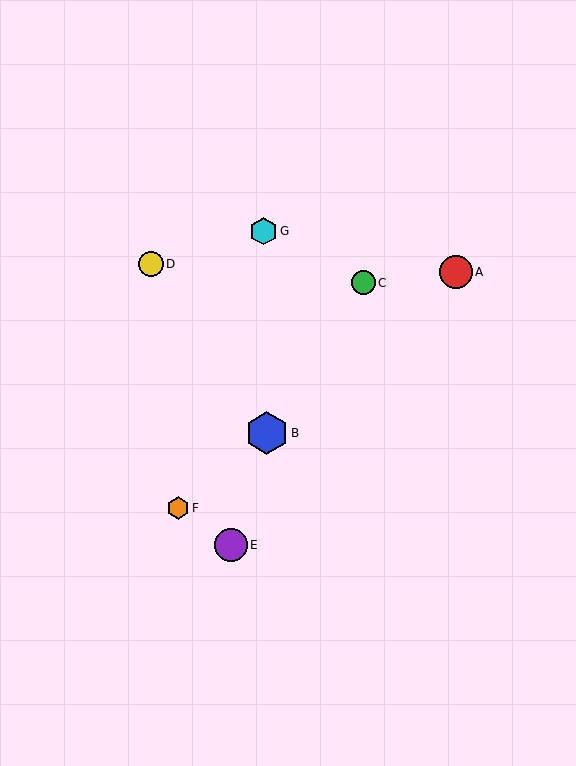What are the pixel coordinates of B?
Object B is at (267, 433).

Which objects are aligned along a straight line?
Objects A, B, F are aligned along a straight line.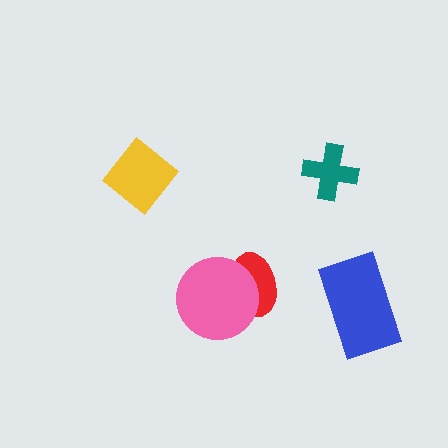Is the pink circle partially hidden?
No, no other shape covers it.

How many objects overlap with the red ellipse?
1 object overlaps with the red ellipse.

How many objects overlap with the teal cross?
0 objects overlap with the teal cross.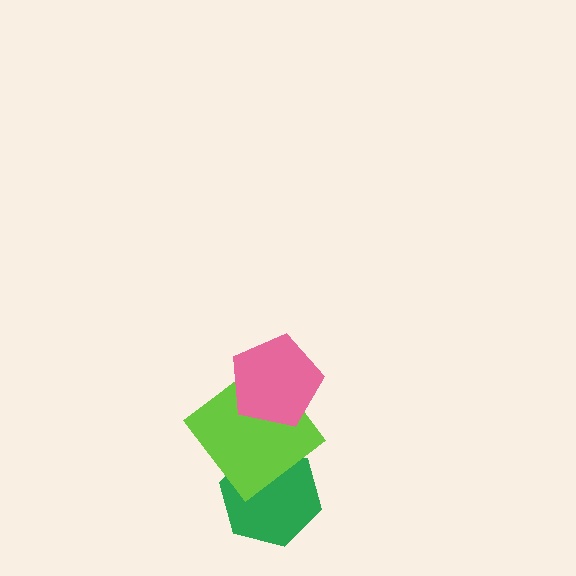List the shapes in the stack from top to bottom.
From top to bottom: the pink pentagon, the lime diamond, the green hexagon.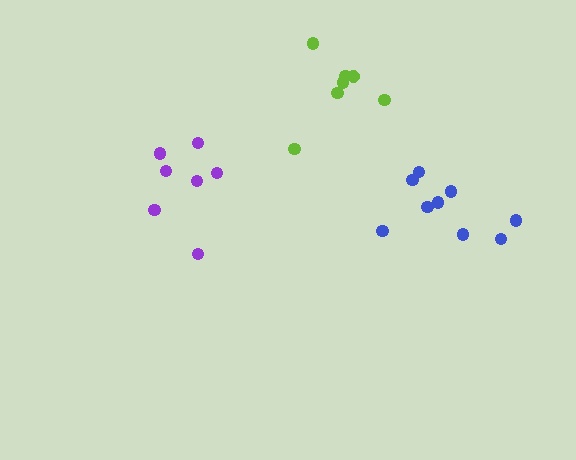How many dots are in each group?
Group 1: 7 dots, Group 2: 9 dots, Group 3: 7 dots (23 total).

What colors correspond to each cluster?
The clusters are colored: purple, blue, lime.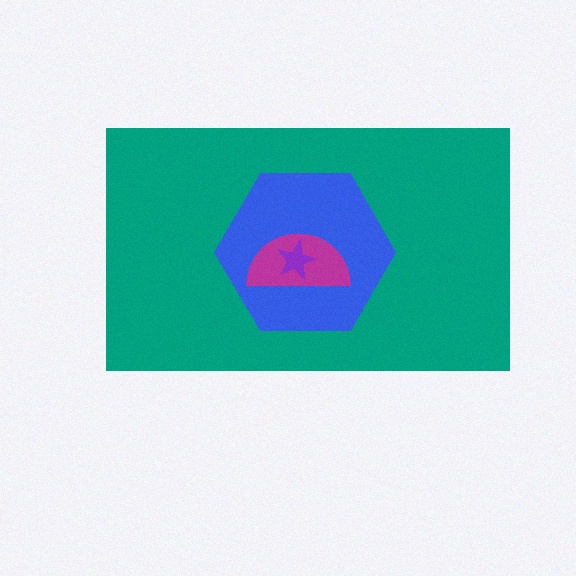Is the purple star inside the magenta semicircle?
Yes.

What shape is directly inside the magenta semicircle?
The purple star.